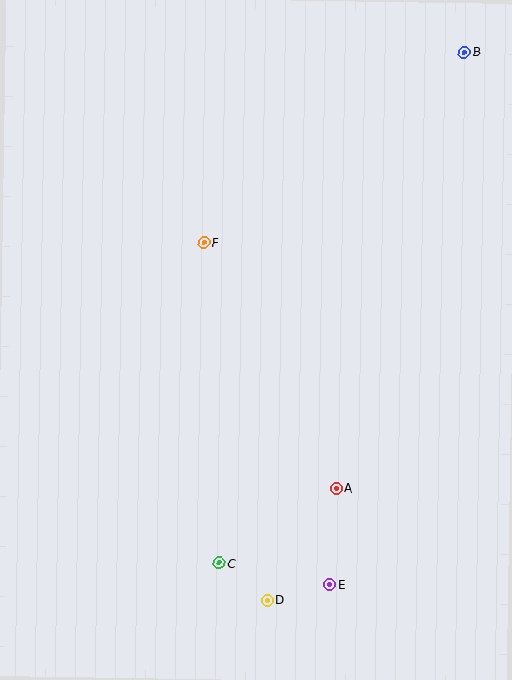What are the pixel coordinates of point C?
Point C is at (219, 563).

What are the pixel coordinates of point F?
Point F is at (204, 243).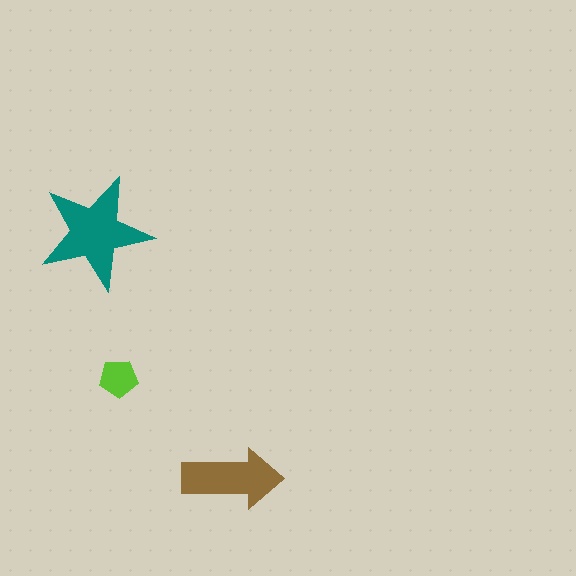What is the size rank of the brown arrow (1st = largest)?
2nd.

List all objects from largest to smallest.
The teal star, the brown arrow, the lime pentagon.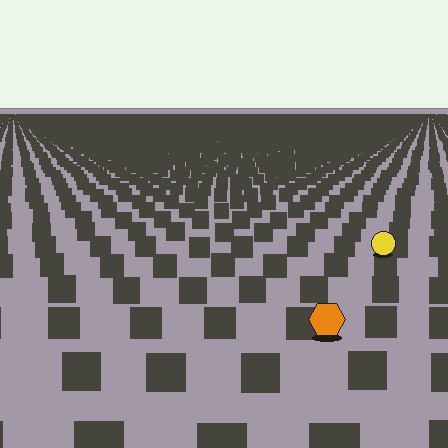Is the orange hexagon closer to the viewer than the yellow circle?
Yes. The orange hexagon is closer — you can tell from the texture gradient: the ground texture is coarser near it.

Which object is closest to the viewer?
The orange hexagon is closest. The texture marks near it are larger and more spread out.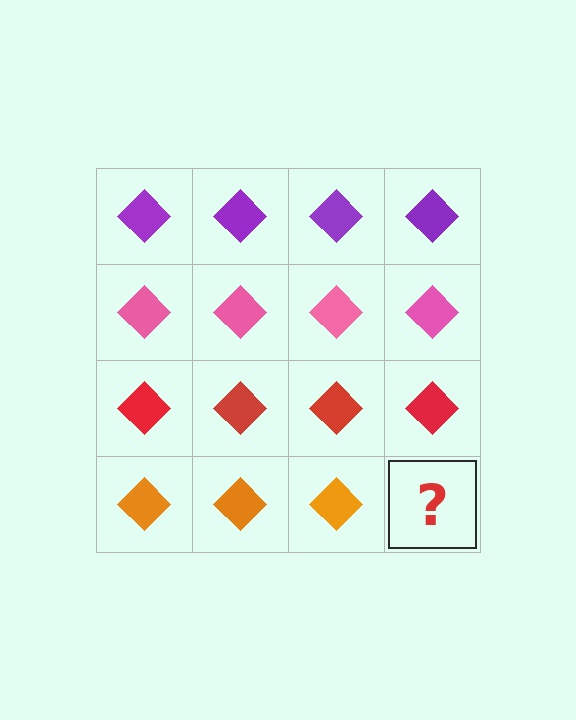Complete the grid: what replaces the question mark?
The question mark should be replaced with an orange diamond.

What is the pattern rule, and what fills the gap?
The rule is that each row has a consistent color. The gap should be filled with an orange diamond.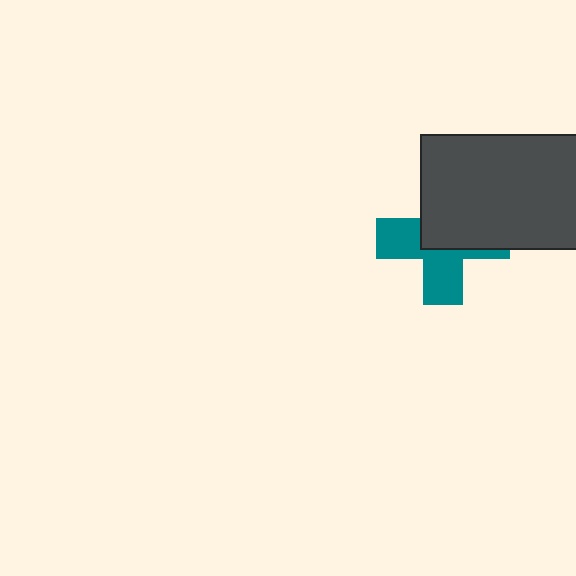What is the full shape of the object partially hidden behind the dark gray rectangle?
The partially hidden object is a teal cross.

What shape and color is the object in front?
The object in front is a dark gray rectangle.